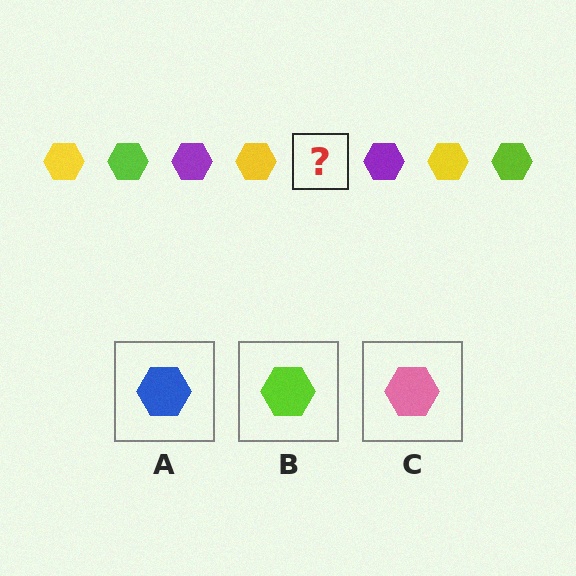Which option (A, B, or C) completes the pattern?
B.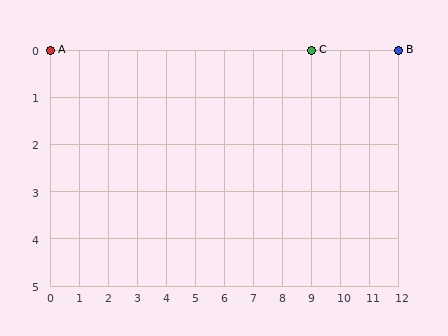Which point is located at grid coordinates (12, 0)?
Point B is at (12, 0).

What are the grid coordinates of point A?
Point A is at grid coordinates (0, 0).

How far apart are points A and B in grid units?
Points A and B are 12 columns apart.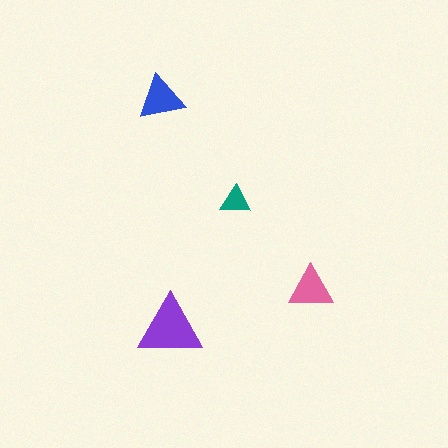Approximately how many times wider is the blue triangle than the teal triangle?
About 1.5 times wider.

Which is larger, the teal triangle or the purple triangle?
The purple one.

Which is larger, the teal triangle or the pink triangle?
The pink one.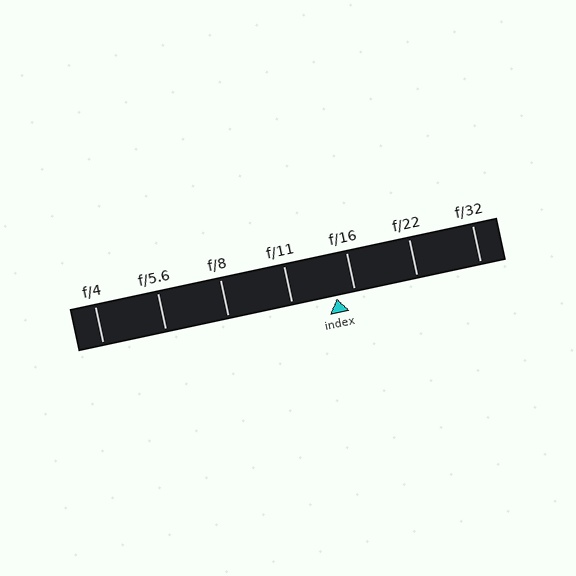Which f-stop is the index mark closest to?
The index mark is closest to f/16.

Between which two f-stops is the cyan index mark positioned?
The index mark is between f/11 and f/16.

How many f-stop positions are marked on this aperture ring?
There are 7 f-stop positions marked.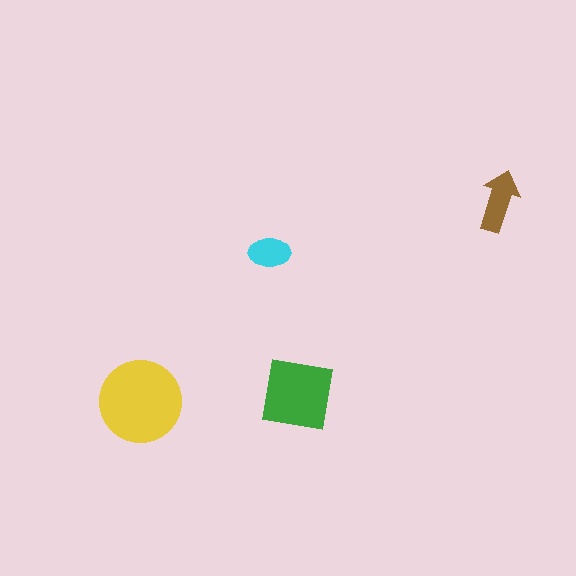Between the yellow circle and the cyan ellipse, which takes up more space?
The yellow circle.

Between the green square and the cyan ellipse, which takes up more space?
The green square.